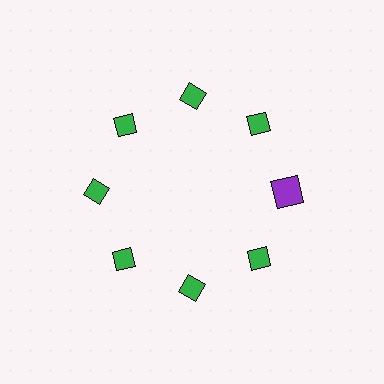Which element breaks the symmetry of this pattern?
The purple square at roughly the 3 o'clock position breaks the symmetry. All other shapes are green diamonds.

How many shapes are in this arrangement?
There are 8 shapes arranged in a ring pattern.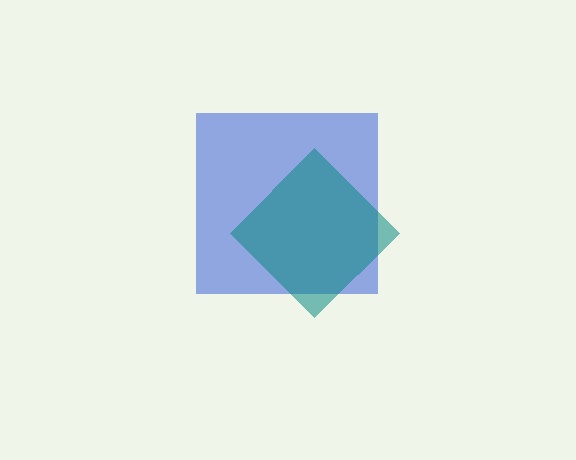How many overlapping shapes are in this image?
There are 2 overlapping shapes in the image.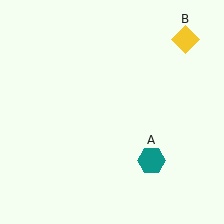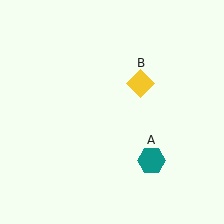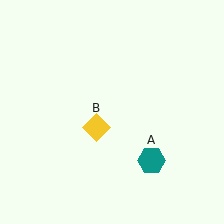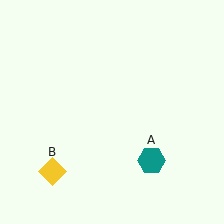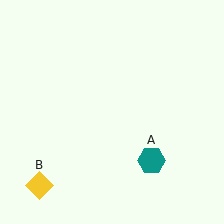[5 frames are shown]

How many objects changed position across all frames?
1 object changed position: yellow diamond (object B).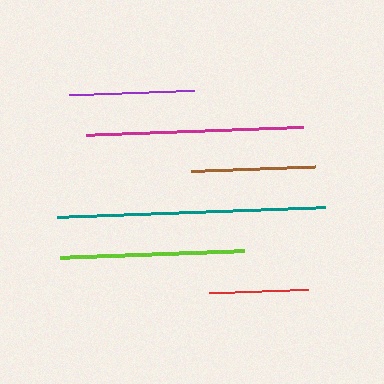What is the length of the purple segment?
The purple segment is approximately 125 pixels long.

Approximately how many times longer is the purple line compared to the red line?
The purple line is approximately 1.3 times the length of the red line.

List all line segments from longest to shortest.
From longest to shortest: teal, magenta, lime, purple, brown, red.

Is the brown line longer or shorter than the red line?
The brown line is longer than the red line.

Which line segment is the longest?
The teal line is the longest at approximately 267 pixels.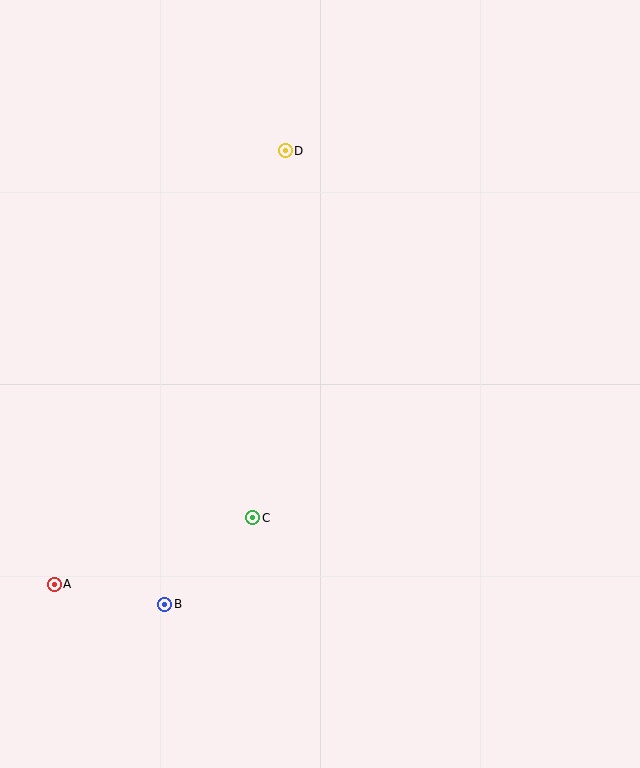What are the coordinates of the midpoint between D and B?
The midpoint between D and B is at (225, 378).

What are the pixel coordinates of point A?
Point A is at (54, 584).